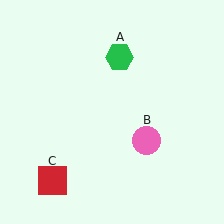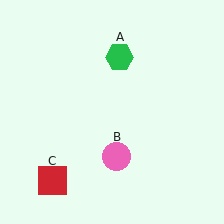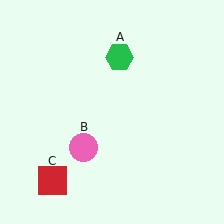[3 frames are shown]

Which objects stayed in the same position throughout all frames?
Green hexagon (object A) and red square (object C) remained stationary.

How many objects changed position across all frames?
1 object changed position: pink circle (object B).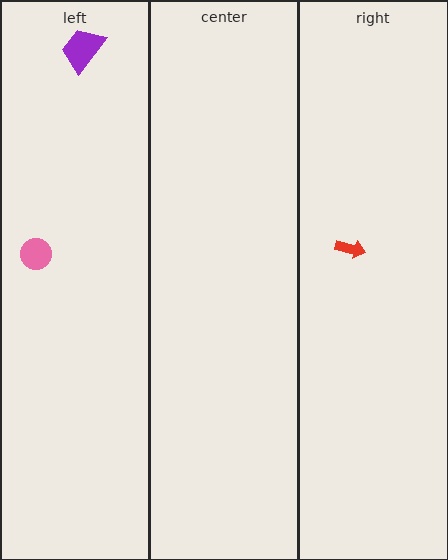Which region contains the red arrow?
The right region.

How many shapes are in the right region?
1.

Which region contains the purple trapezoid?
The left region.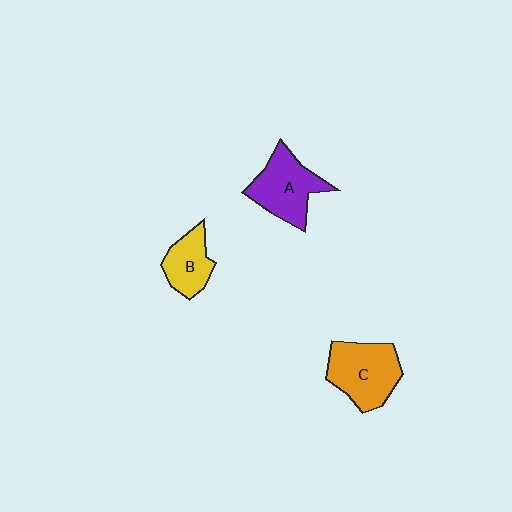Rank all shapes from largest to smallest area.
From largest to smallest: C (orange), A (purple), B (yellow).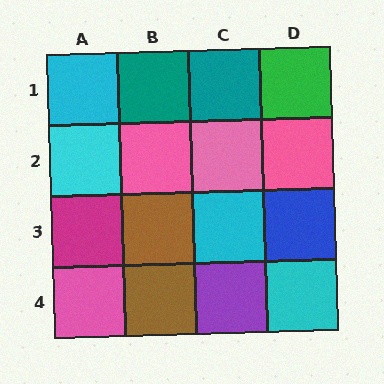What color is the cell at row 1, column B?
Teal.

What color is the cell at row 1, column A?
Cyan.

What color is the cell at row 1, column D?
Green.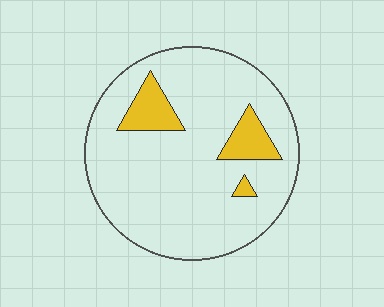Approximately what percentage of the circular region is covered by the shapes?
Approximately 10%.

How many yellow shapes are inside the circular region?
3.